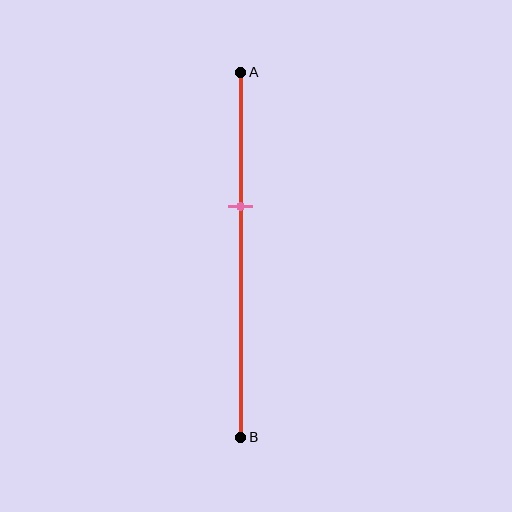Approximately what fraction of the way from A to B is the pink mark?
The pink mark is approximately 35% of the way from A to B.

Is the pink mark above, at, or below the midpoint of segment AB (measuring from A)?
The pink mark is above the midpoint of segment AB.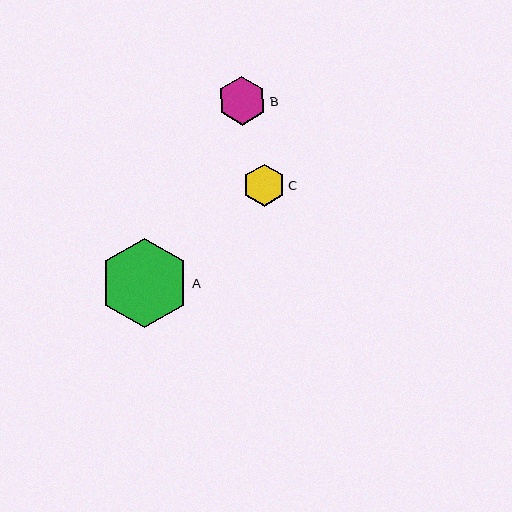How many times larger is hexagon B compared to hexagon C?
Hexagon B is approximately 1.2 times the size of hexagon C.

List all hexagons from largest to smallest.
From largest to smallest: A, B, C.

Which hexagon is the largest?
Hexagon A is the largest with a size of approximately 89 pixels.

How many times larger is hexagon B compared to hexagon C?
Hexagon B is approximately 1.2 times the size of hexagon C.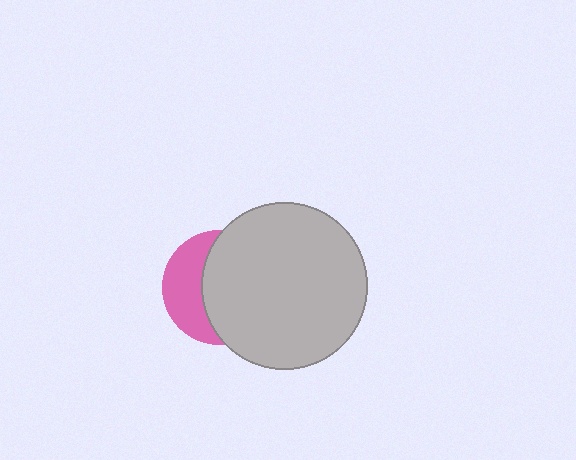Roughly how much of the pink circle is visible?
A small part of it is visible (roughly 37%).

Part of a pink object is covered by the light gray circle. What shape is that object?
It is a circle.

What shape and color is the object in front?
The object in front is a light gray circle.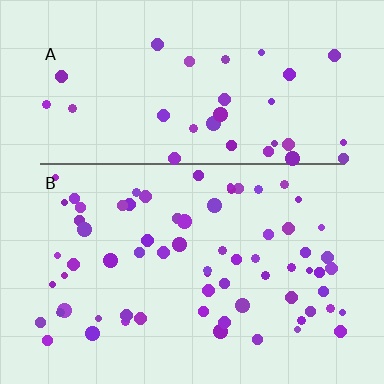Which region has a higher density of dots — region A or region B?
B (the bottom).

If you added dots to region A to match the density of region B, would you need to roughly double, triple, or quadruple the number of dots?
Approximately double.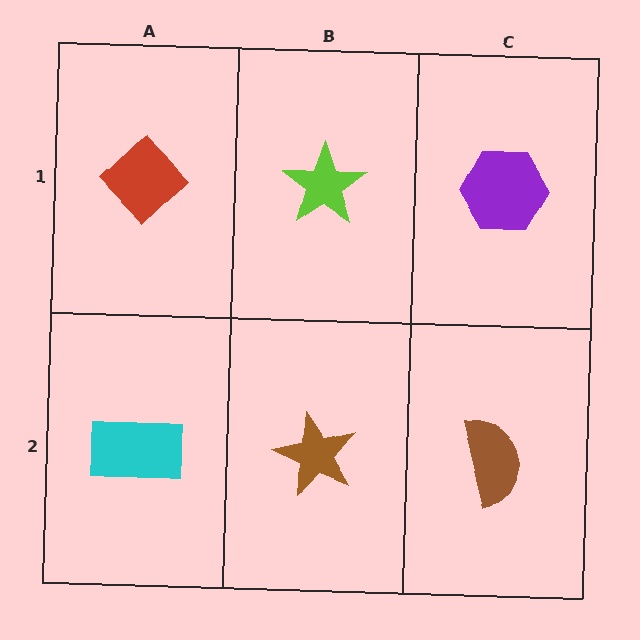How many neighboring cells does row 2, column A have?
2.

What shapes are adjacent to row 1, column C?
A brown semicircle (row 2, column C), a lime star (row 1, column B).